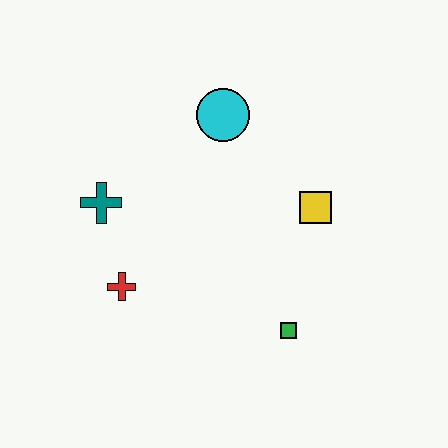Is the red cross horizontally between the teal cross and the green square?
Yes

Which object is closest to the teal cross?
The red cross is closest to the teal cross.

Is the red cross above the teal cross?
No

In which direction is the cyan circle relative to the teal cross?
The cyan circle is to the right of the teal cross.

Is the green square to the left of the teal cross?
No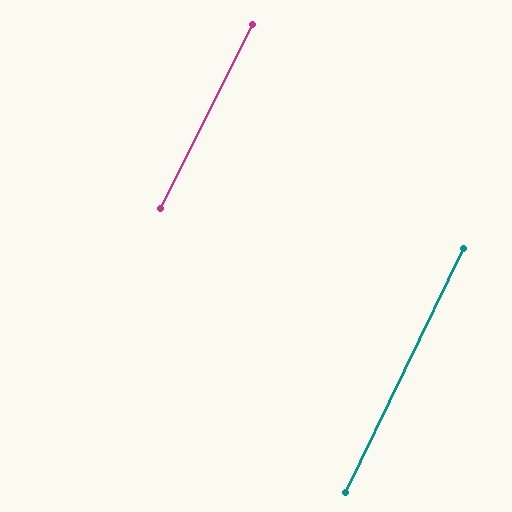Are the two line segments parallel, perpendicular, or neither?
Parallel — their directions differ by only 0.7°.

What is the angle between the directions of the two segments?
Approximately 1 degree.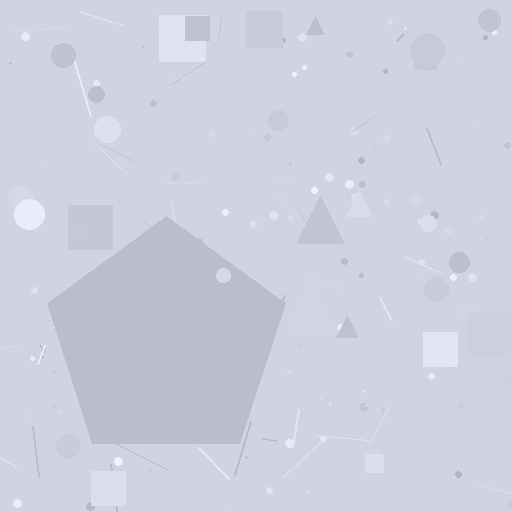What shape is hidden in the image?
A pentagon is hidden in the image.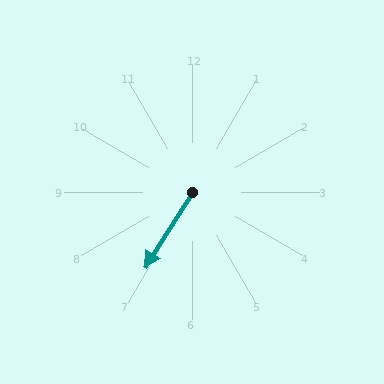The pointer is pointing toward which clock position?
Roughly 7 o'clock.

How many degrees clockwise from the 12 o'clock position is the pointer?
Approximately 212 degrees.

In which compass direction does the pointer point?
Southwest.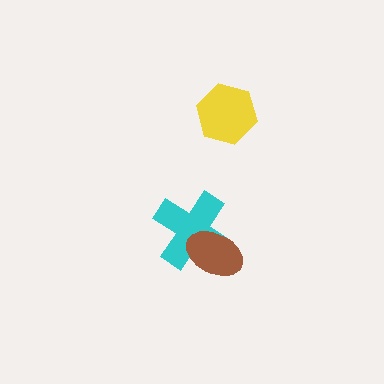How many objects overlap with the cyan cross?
1 object overlaps with the cyan cross.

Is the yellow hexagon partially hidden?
No, no other shape covers it.